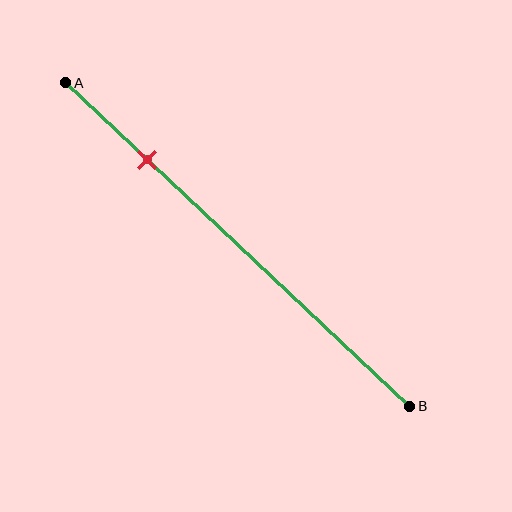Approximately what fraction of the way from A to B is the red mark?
The red mark is approximately 25% of the way from A to B.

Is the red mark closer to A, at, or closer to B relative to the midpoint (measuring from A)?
The red mark is closer to point A than the midpoint of segment AB.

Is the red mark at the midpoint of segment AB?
No, the mark is at about 25% from A, not at the 50% midpoint.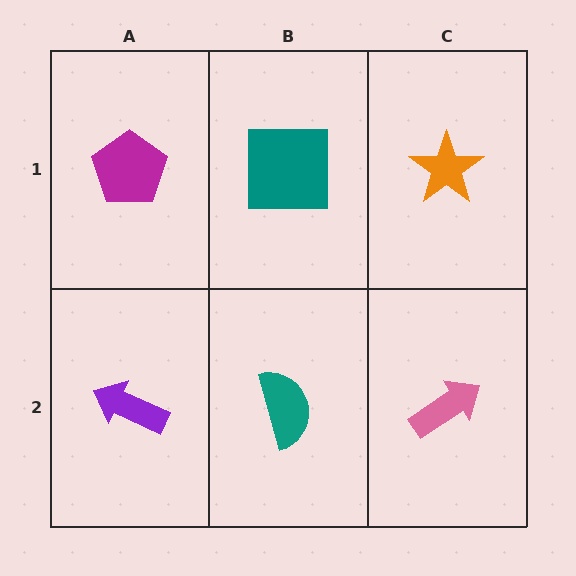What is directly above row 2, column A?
A magenta pentagon.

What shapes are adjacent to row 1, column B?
A teal semicircle (row 2, column B), a magenta pentagon (row 1, column A), an orange star (row 1, column C).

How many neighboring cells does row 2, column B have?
3.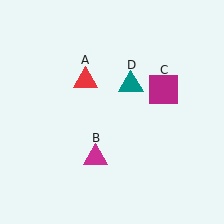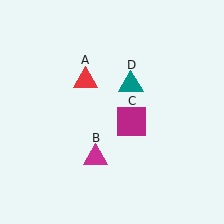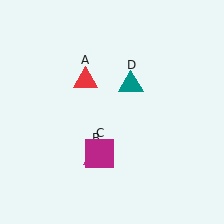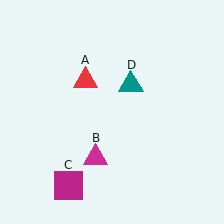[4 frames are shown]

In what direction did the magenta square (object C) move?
The magenta square (object C) moved down and to the left.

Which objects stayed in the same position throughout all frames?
Red triangle (object A) and magenta triangle (object B) and teal triangle (object D) remained stationary.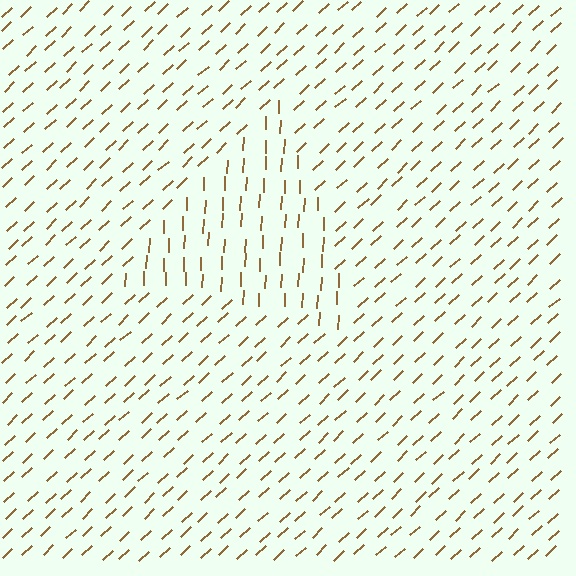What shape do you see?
I see a triangle.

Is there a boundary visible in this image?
Yes, there is a texture boundary formed by a change in line orientation.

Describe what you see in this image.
The image is filled with small brown line segments. A triangle region in the image has lines oriented differently from the surrounding lines, creating a visible texture boundary.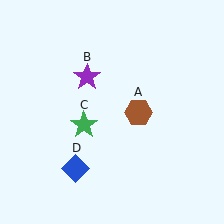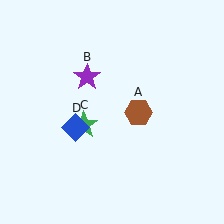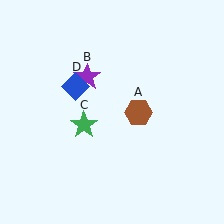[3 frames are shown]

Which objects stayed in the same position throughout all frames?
Brown hexagon (object A) and purple star (object B) and green star (object C) remained stationary.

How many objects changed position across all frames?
1 object changed position: blue diamond (object D).